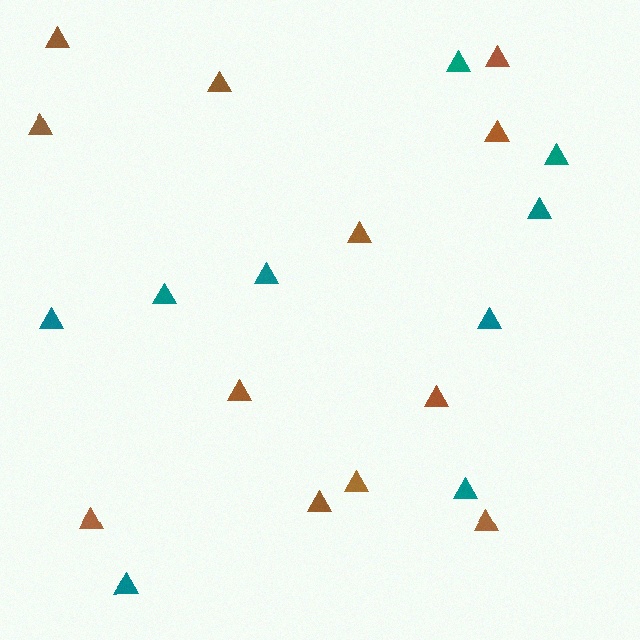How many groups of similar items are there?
There are 2 groups: one group of brown triangles (12) and one group of teal triangles (9).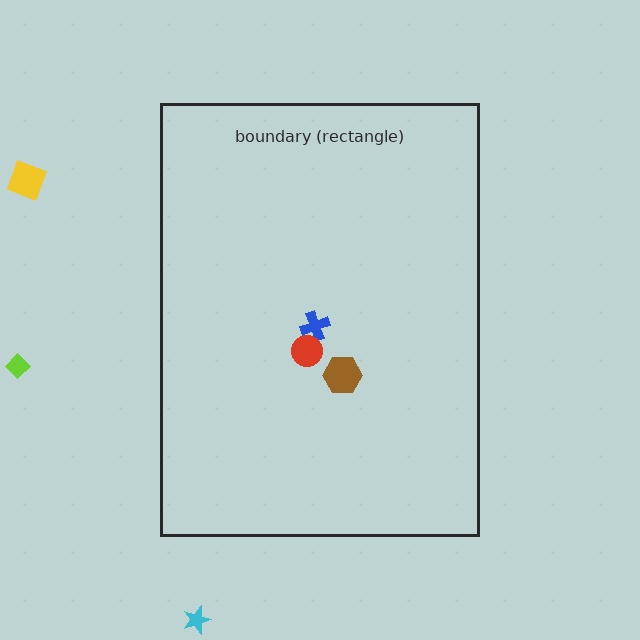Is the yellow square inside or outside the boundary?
Outside.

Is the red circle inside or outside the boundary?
Inside.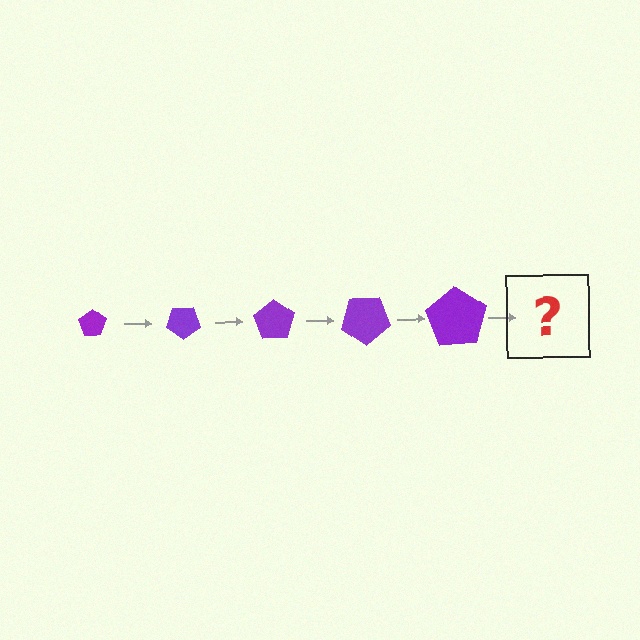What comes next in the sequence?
The next element should be a pentagon, larger than the previous one and rotated 175 degrees from the start.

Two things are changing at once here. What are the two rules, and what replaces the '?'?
The two rules are that the pentagon grows larger each step and it rotates 35 degrees each step. The '?' should be a pentagon, larger than the previous one and rotated 175 degrees from the start.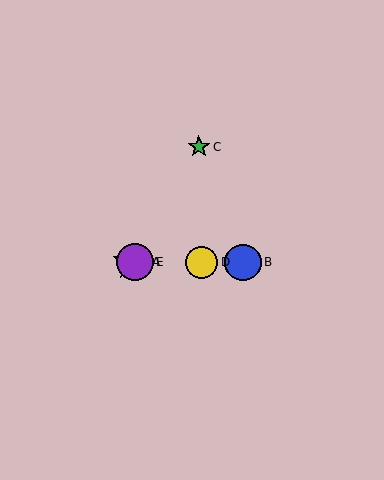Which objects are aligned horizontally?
Objects A, B, D, E are aligned horizontally.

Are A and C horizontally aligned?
No, A is at y≈262 and C is at y≈147.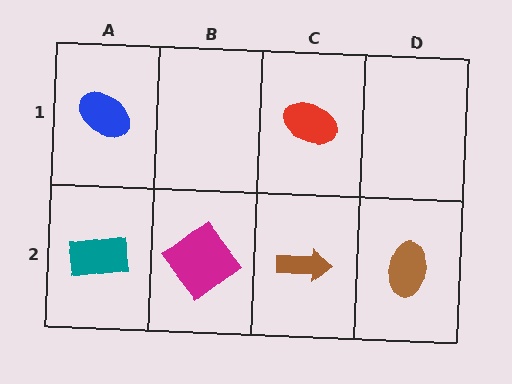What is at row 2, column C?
A brown arrow.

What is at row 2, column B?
A magenta diamond.